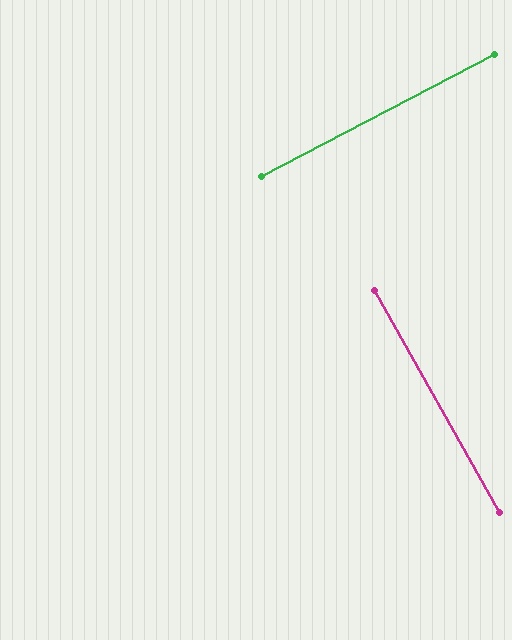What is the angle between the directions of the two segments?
Approximately 88 degrees.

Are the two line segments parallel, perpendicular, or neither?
Perpendicular — they meet at approximately 88°.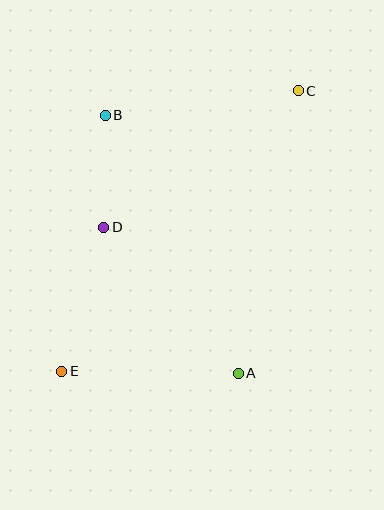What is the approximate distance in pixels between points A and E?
The distance between A and E is approximately 177 pixels.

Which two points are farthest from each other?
Points C and E are farthest from each other.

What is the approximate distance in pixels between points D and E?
The distance between D and E is approximately 150 pixels.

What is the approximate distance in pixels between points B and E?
The distance between B and E is approximately 260 pixels.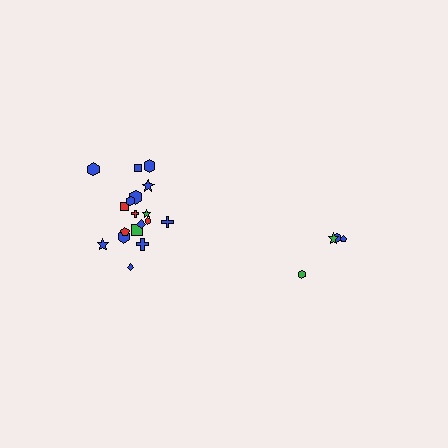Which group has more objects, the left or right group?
The left group.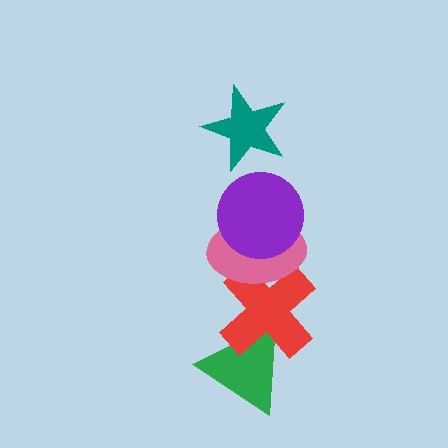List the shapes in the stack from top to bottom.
From top to bottom: the teal star, the purple circle, the pink ellipse, the red cross, the green triangle.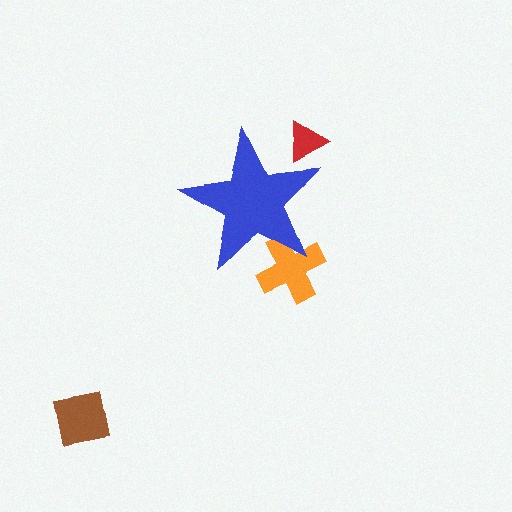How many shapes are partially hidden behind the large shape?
2 shapes are partially hidden.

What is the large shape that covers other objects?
A blue star.